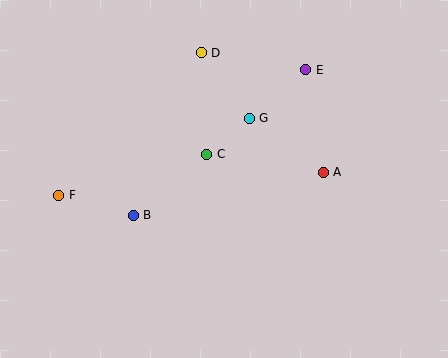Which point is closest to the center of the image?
Point C at (207, 154) is closest to the center.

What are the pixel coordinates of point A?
Point A is at (323, 172).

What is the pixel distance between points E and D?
The distance between E and D is 106 pixels.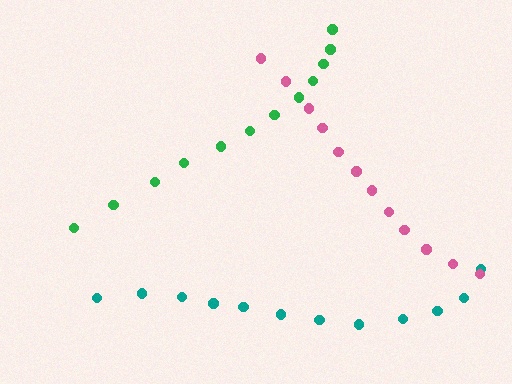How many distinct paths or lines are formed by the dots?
There are 3 distinct paths.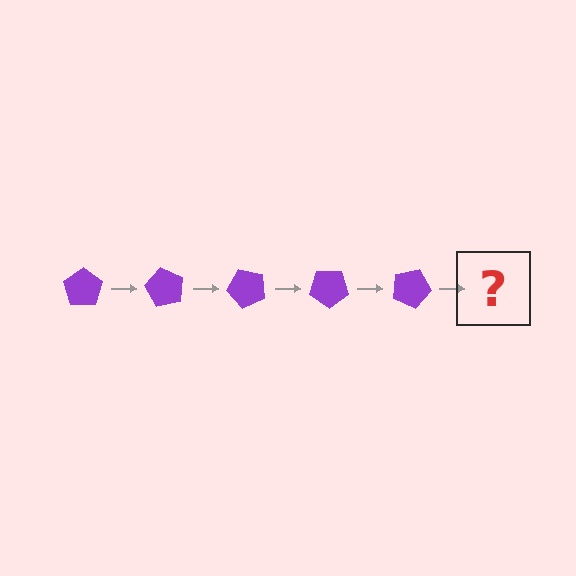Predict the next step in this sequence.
The next step is a purple pentagon rotated 300 degrees.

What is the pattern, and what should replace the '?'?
The pattern is that the pentagon rotates 60 degrees each step. The '?' should be a purple pentagon rotated 300 degrees.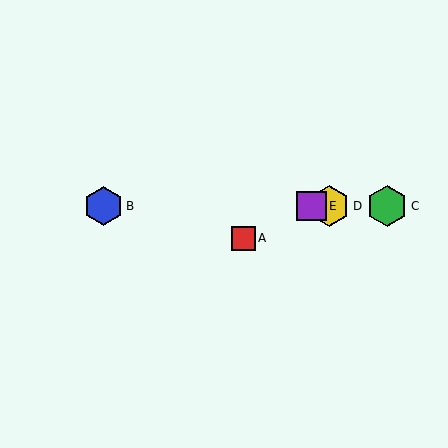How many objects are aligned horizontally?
4 objects (B, C, D, E) are aligned horizontally.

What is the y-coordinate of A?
Object A is at y≈238.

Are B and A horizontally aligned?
No, B is at y≈206 and A is at y≈238.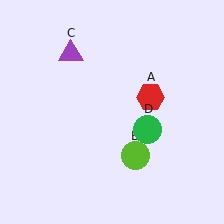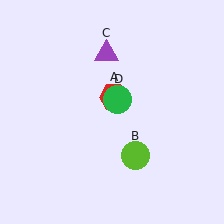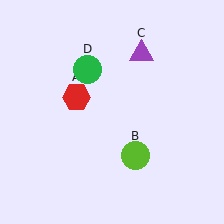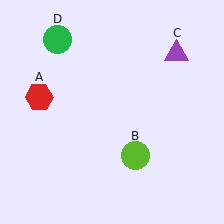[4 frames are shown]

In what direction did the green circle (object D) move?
The green circle (object D) moved up and to the left.